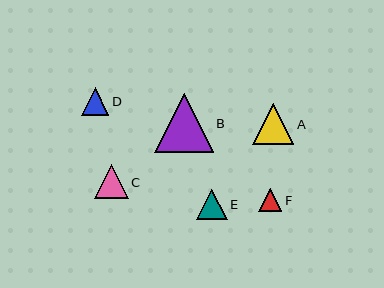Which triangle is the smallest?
Triangle F is the smallest with a size of approximately 24 pixels.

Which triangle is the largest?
Triangle B is the largest with a size of approximately 59 pixels.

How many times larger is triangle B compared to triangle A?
Triangle B is approximately 1.4 times the size of triangle A.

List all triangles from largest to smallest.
From largest to smallest: B, A, C, E, D, F.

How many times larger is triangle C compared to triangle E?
Triangle C is approximately 1.1 times the size of triangle E.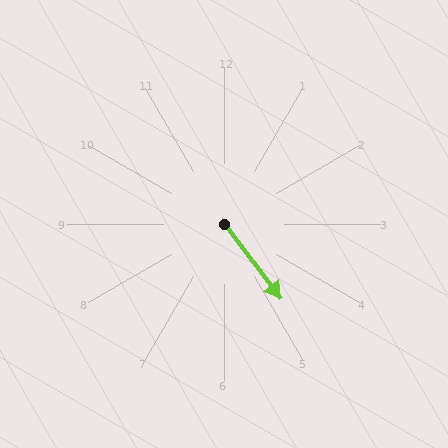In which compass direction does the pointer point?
Southeast.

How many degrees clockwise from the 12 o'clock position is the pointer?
Approximately 143 degrees.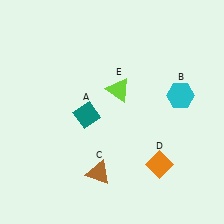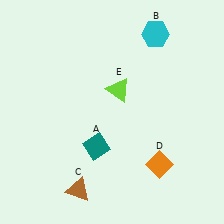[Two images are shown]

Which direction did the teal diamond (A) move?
The teal diamond (A) moved down.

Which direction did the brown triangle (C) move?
The brown triangle (C) moved left.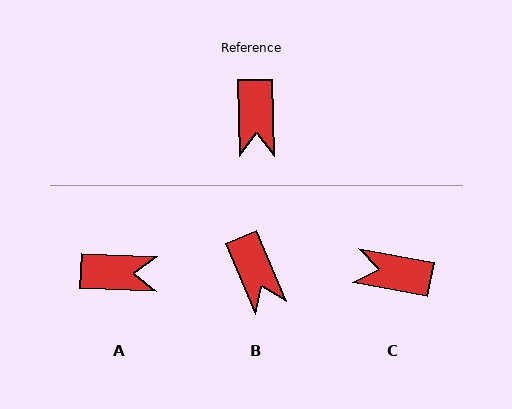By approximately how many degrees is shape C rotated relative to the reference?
Approximately 102 degrees clockwise.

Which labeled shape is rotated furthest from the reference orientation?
C, about 102 degrees away.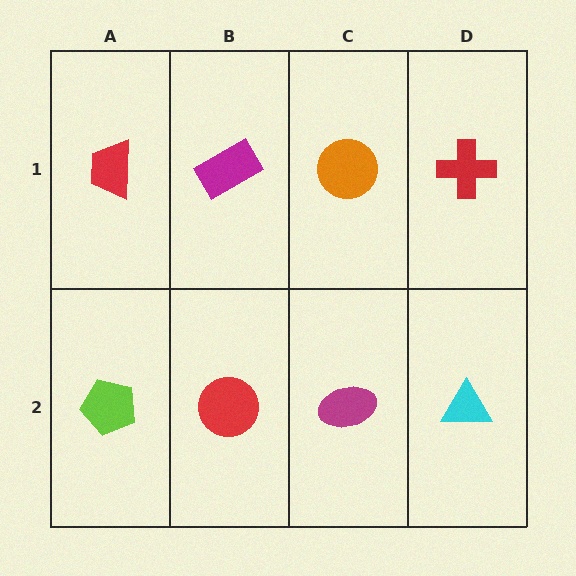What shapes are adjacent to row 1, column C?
A magenta ellipse (row 2, column C), a magenta rectangle (row 1, column B), a red cross (row 1, column D).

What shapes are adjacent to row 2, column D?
A red cross (row 1, column D), a magenta ellipse (row 2, column C).